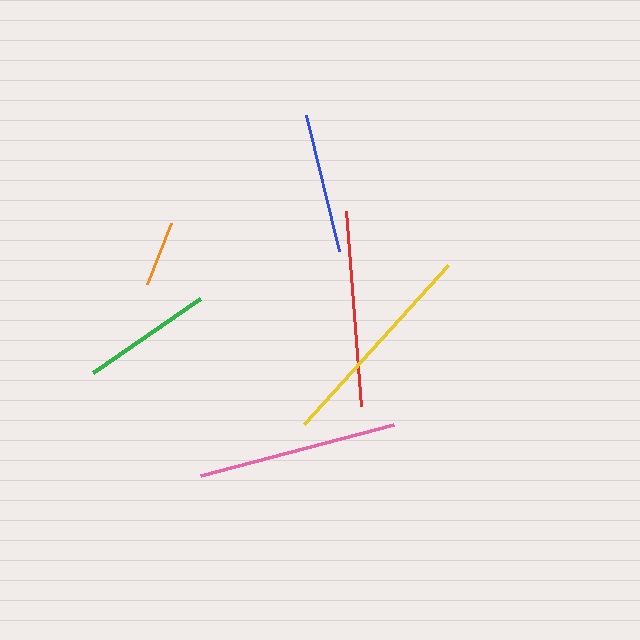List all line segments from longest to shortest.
From longest to shortest: yellow, pink, red, blue, green, orange.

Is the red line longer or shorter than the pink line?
The pink line is longer than the red line.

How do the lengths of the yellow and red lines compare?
The yellow and red lines are approximately the same length.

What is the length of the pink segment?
The pink segment is approximately 199 pixels long.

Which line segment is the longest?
The yellow line is the longest at approximately 214 pixels.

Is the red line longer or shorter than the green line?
The red line is longer than the green line.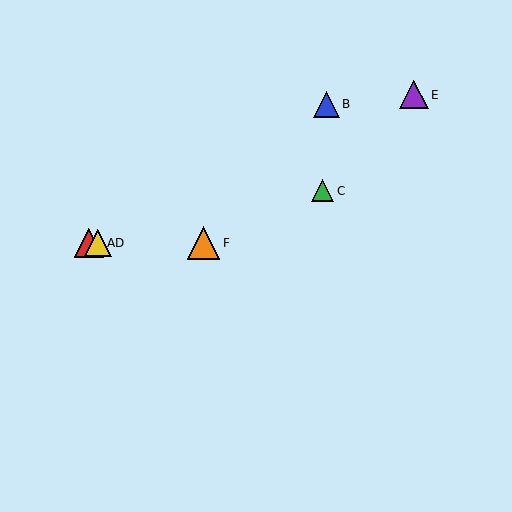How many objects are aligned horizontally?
3 objects (A, D, F) are aligned horizontally.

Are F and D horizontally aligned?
Yes, both are at y≈243.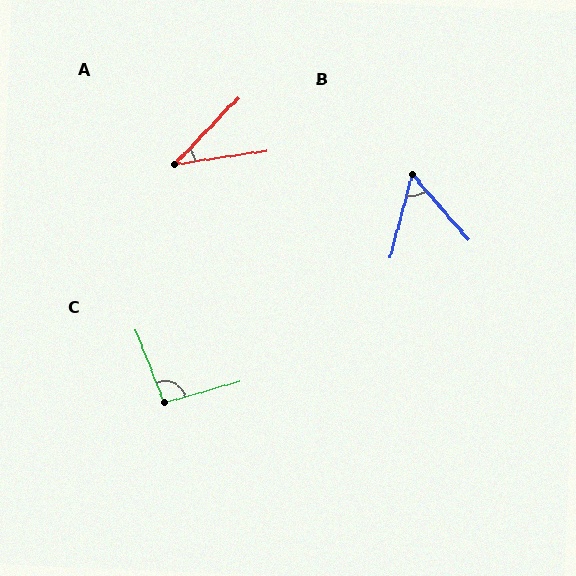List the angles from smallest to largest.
A (38°), B (55°), C (95°).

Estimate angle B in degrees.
Approximately 55 degrees.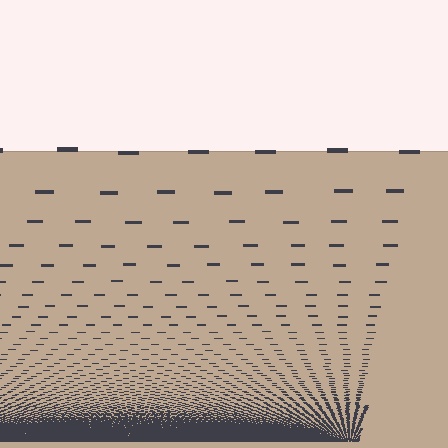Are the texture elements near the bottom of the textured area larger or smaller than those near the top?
Smaller. The gradient is inverted — elements near the bottom are smaller and denser.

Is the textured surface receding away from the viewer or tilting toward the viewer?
The surface appears to tilt toward the viewer. Texture elements get larger and sparser toward the top.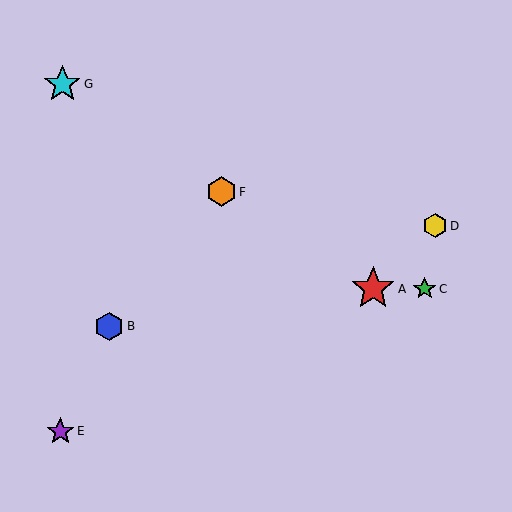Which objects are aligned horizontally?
Objects A, C are aligned horizontally.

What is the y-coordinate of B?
Object B is at y≈326.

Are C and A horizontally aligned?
Yes, both are at y≈289.